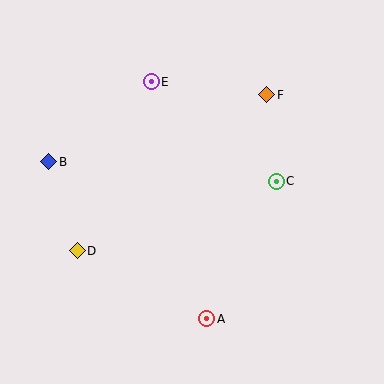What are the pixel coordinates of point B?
Point B is at (49, 162).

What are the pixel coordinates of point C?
Point C is at (276, 181).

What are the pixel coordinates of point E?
Point E is at (151, 82).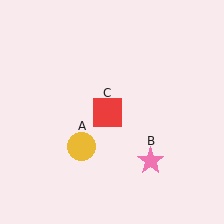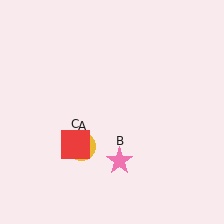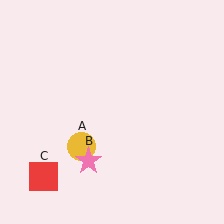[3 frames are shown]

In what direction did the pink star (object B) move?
The pink star (object B) moved left.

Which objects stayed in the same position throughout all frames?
Yellow circle (object A) remained stationary.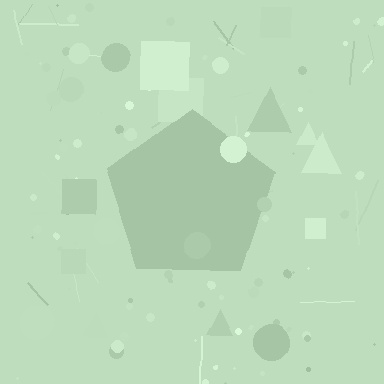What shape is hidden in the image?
A pentagon is hidden in the image.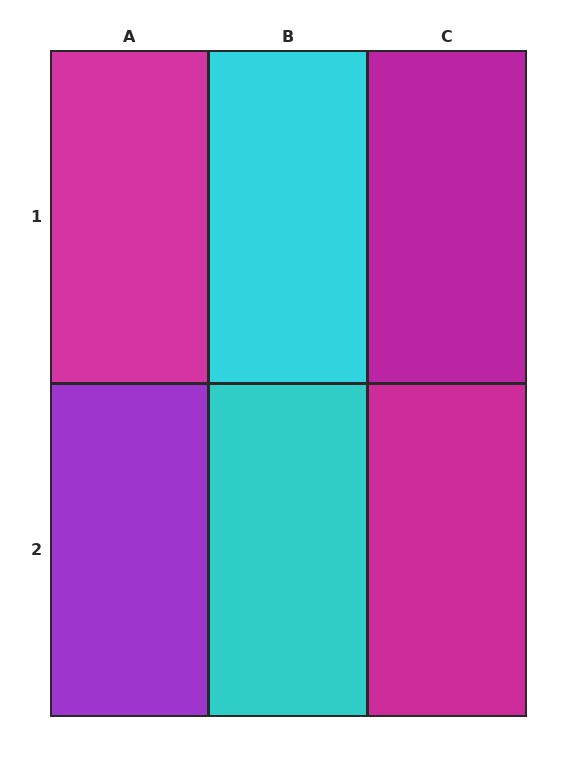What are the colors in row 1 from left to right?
Magenta, cyan, magenta.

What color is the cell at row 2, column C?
Magenta.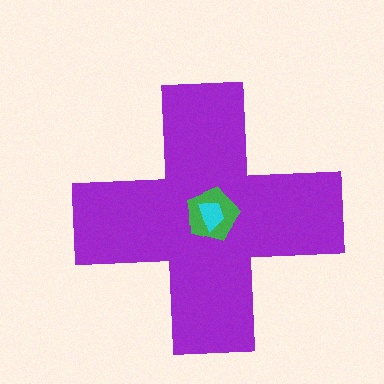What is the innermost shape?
The cyan trapezoid.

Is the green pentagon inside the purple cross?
Yes.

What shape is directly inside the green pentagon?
The cyan trapezoid.